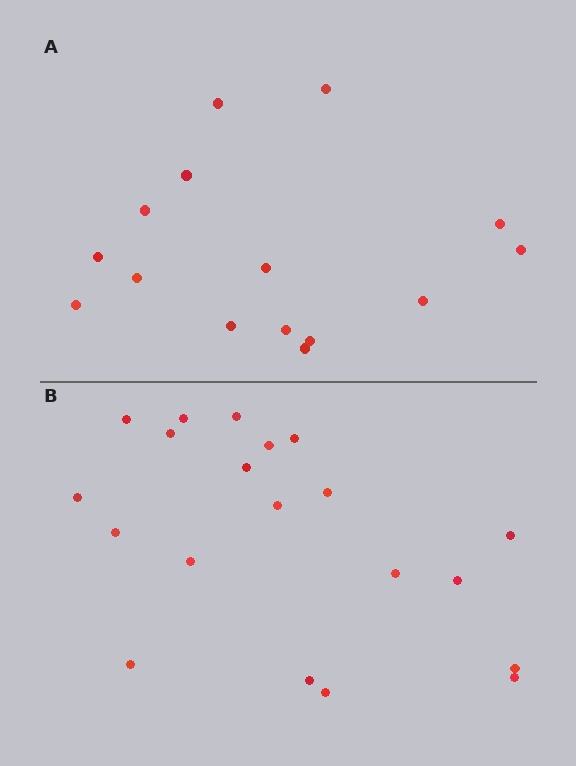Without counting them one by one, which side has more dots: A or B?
Region B (the bottom region) has more dots.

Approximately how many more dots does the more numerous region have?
Region B has about 5 more dots than region A.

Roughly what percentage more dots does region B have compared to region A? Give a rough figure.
About 35% more.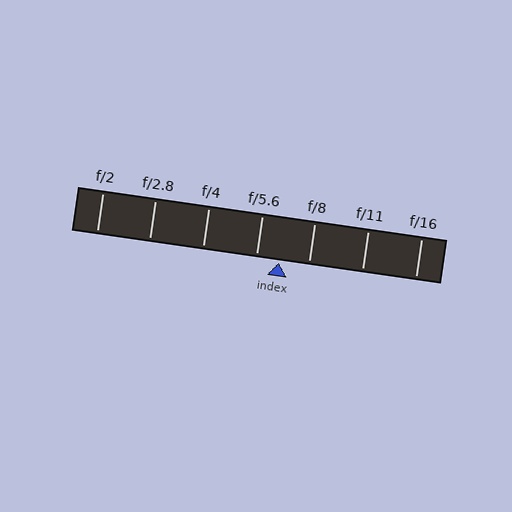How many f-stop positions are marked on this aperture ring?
There are 7 f-stop positions marked.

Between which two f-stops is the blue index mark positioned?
The index mark is between f/5.6 and f/8.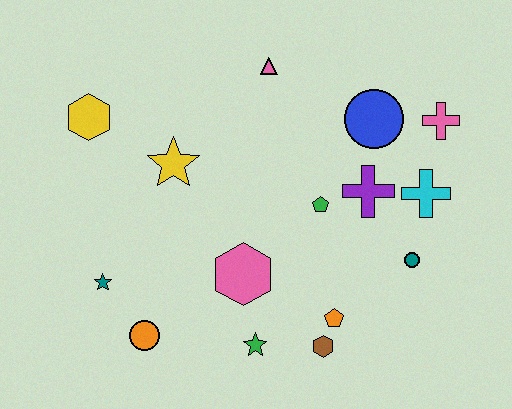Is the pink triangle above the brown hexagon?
Yes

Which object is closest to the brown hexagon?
The orange pentagon is closest to the brown hexagon.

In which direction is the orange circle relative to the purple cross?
The orange circle is to the left of the purple cross.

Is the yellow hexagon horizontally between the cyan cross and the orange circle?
No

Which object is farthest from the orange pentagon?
The yellow hexagon is farthest from the orange pentagon.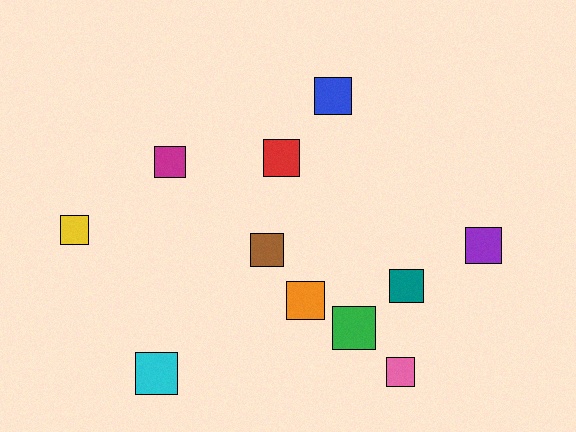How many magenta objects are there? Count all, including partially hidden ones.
There is 1 magenta object.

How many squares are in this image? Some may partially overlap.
There are 11 squares.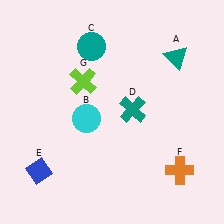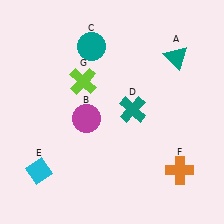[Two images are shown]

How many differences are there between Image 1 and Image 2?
There are 2 differences between the two images.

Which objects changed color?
B changed from cyan to magenta. E changed from blue to cyan.